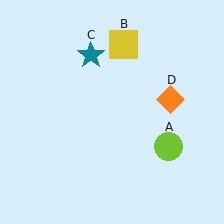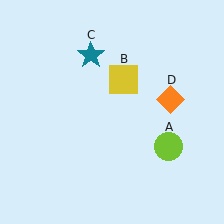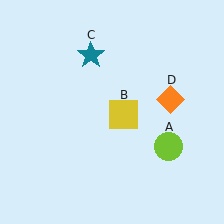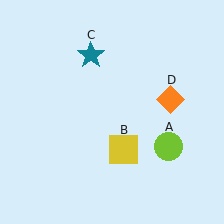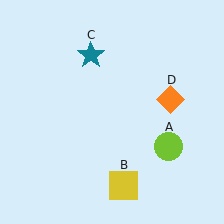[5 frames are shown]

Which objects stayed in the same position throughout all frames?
Lime circle (object A) and teal star (object C) and orange diamond (object D) remained stationary.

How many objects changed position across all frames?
1 object changed position: yellow square (object B).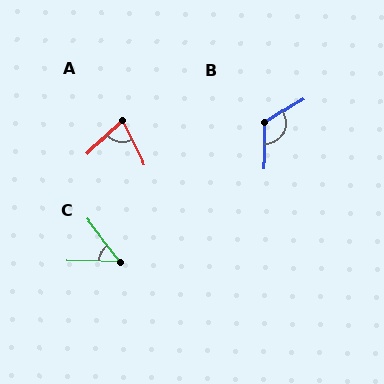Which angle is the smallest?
C, at approximately 52 degrees.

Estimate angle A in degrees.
Approximately 73 degrees.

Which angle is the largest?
B, at approximately 122 degrees.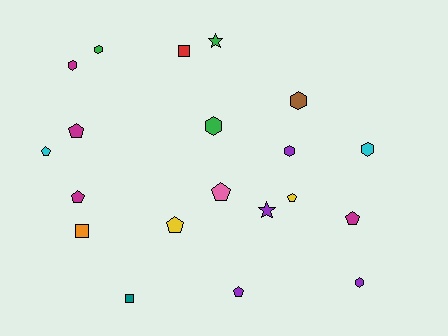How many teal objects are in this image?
There is 1 teal object.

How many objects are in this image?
There are 20 objects.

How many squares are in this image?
There are 3 squares.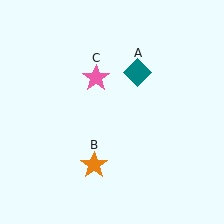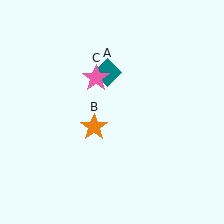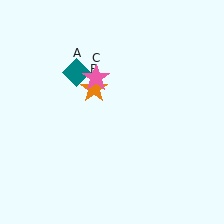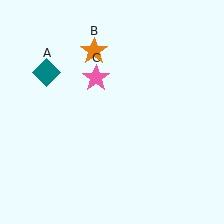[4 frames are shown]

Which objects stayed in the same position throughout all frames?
Pink star (object C) remained stationary.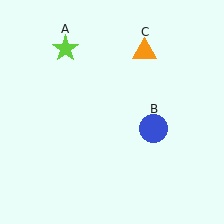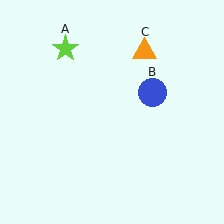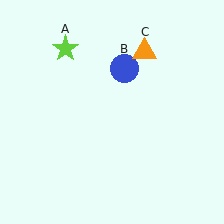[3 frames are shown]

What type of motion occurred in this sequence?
The blue circle (object B) rotated counterclockwise around the center of the scene.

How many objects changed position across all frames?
1 object changed position: blue circle (object B).